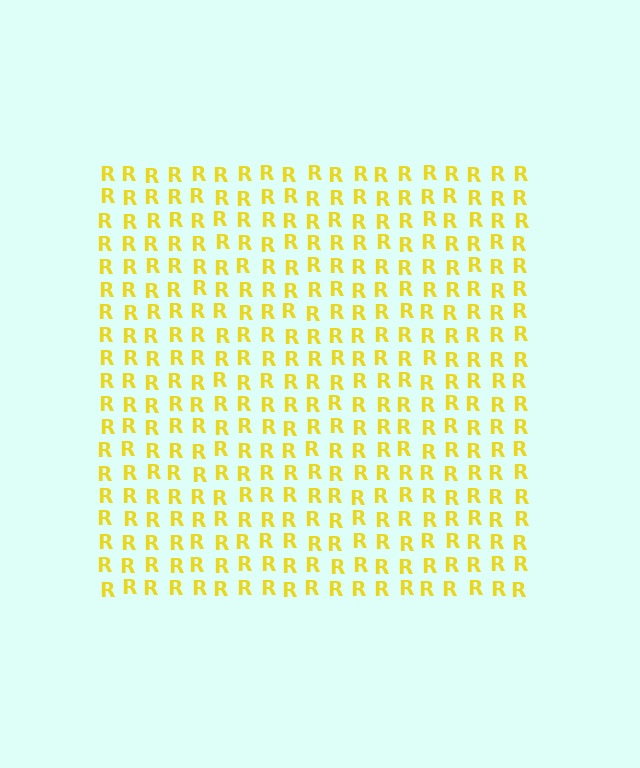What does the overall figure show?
The overall figure shows a square.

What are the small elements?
The small elements are letter R's.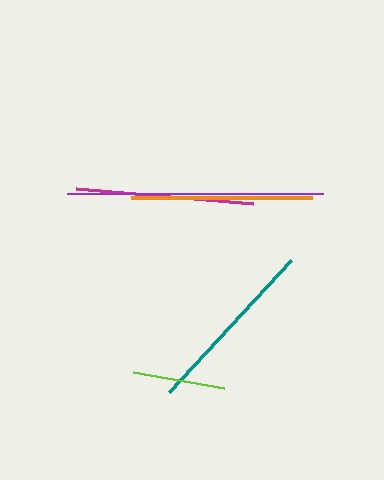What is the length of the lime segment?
The lime segment is approximately 92 pixels long.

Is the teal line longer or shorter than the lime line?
The teal line is longer than the lime line.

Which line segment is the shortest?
The lime line is the shortest at approximately 92 pixels.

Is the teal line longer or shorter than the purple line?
The purple line is longer than the teal line.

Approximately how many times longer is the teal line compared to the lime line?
The teal line is approximately 1.9 times the length of the lime line.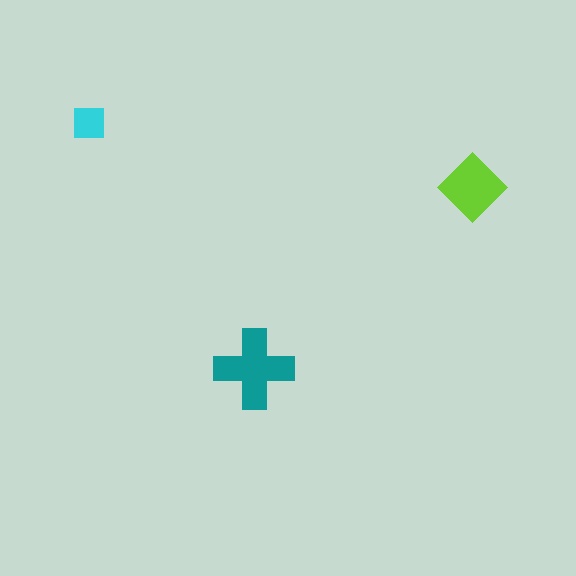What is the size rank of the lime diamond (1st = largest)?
2nd.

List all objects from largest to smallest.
The teal cross, the lime diamond, the cyan square.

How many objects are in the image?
There are 3 objects in the image.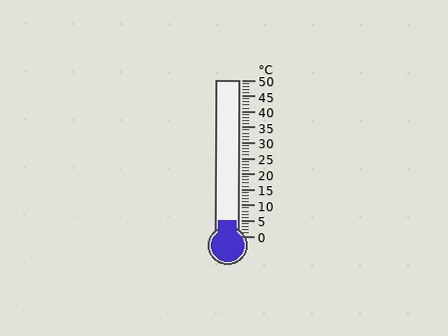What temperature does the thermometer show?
The thermometer shows approximately 5°C.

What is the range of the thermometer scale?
The thermometer scale ranges from 0°C to 50°C.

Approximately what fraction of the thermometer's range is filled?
The thermometer is filled to approximately 10% of its range.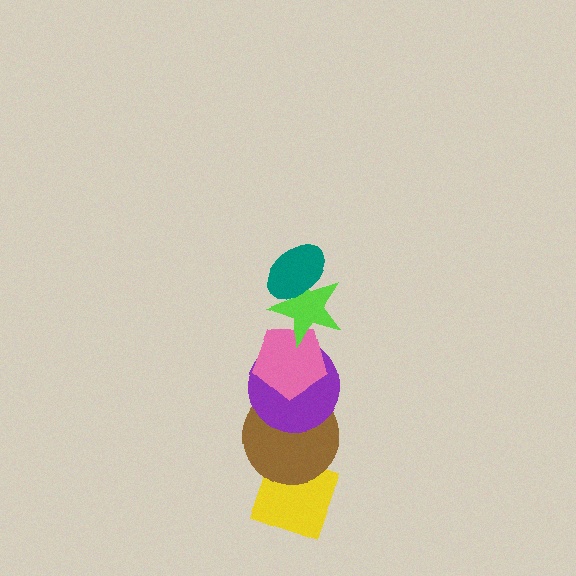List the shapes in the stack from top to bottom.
From top to bottom: the teal ellipse, the lime star, the pink pentagon, the purple circle, the brown circle, the yellow diamond.